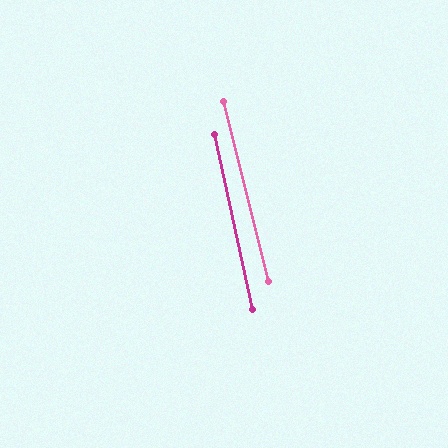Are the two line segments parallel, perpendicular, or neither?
Parallel — their directions differ by only 1.5°.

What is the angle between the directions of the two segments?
Approximately 2 degrees.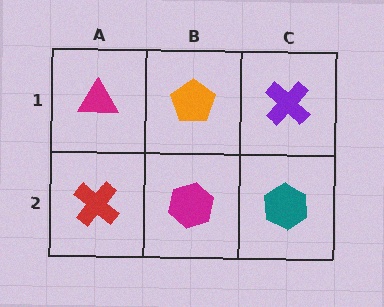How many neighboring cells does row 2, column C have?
2.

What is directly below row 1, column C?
A teal hexagon.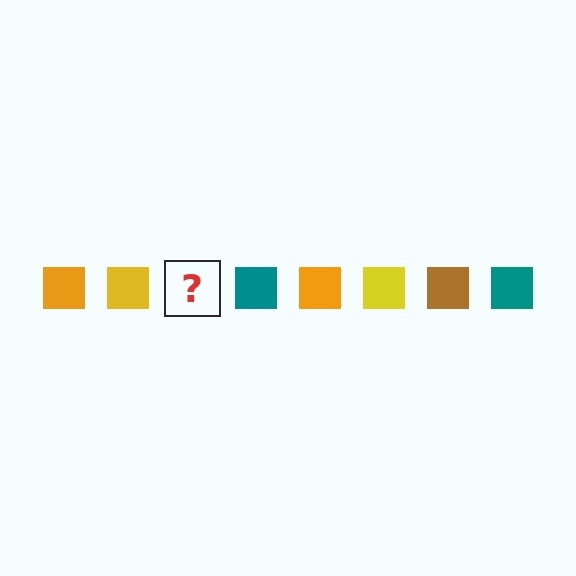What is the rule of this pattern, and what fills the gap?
The rule is that the pattern cycles through orange, yellow, brown, teal squares. The gap should be filled with a brown square.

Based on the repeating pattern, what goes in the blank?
The blank should be a brown square.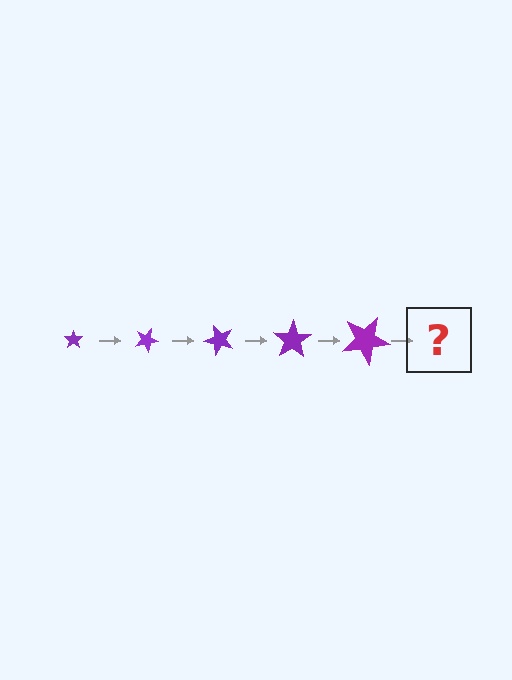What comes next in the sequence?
The next element should be a star, larger than the previous one and rotated 125 degrees from the start.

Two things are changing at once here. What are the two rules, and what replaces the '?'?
The two rules are that the star grows larger each step and it rotates 25 degrees each step. The '?' should be a star, larger than the previous one and rotated 125 degrees from the start.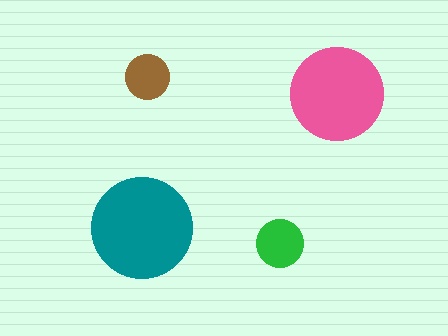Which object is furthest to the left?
The teal circle is leftmost.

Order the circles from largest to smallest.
the teal one, the pink one, the green one, the brown one.